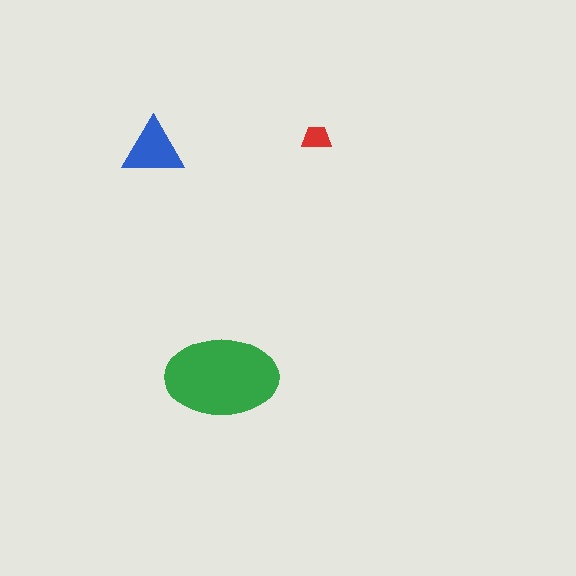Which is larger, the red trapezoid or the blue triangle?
The blue triangle.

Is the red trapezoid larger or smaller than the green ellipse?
Smaller.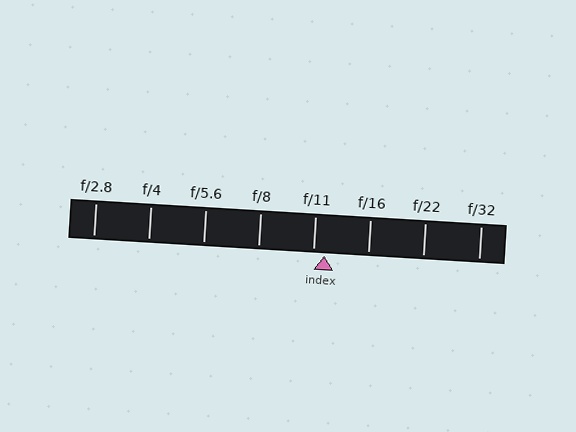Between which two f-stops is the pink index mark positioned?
The index mark is between f/11 and f/16.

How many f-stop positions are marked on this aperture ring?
There are 8 f-stop positions marked.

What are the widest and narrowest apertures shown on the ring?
The widest aperture shown is f/2.8 and the narrowest is f/32.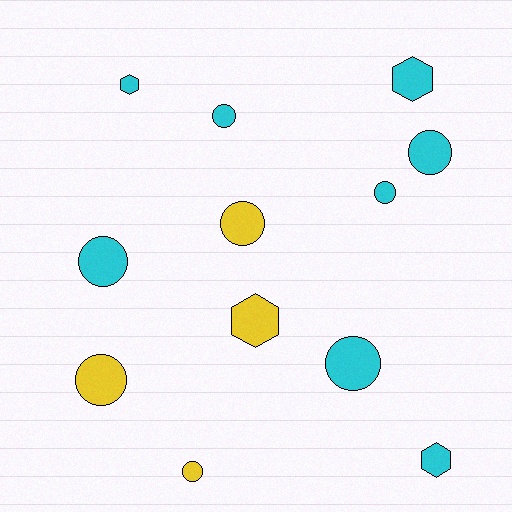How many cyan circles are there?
There are 5 cyan circles.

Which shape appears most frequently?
Circle, with 8 objects.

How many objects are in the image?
There are 12 objects.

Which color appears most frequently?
Cyan, with 8 objects.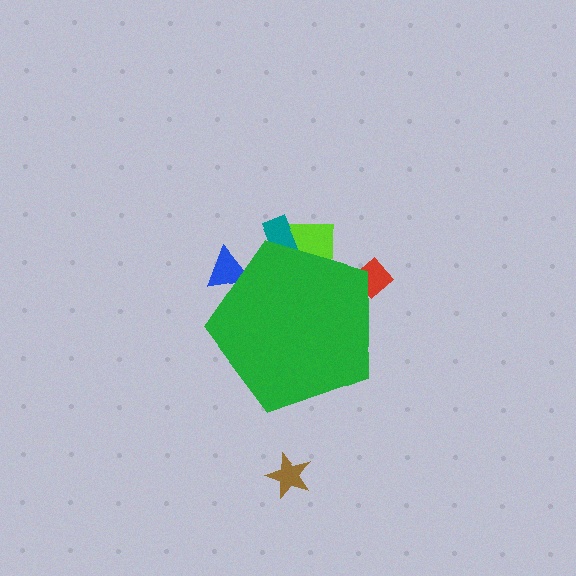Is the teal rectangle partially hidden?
Yes, the teal rectangle is partially hidden behind the green pentagon.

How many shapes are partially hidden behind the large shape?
4 shapes are partially hidden.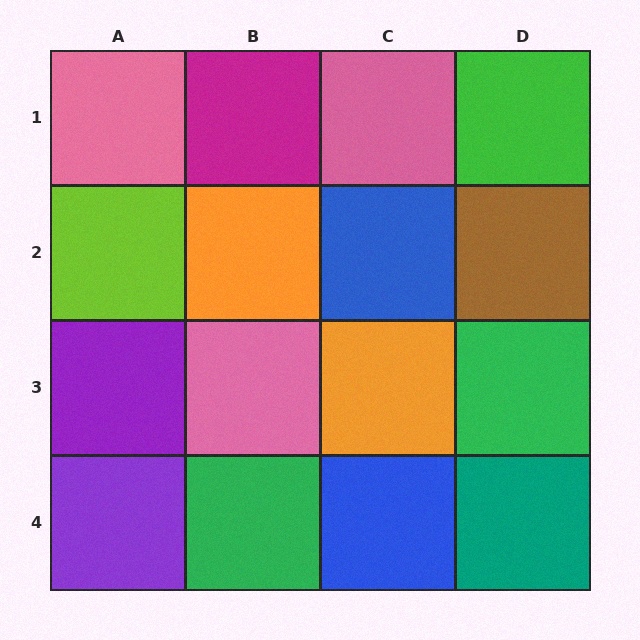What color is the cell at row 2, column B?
Orange.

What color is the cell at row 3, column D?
Green.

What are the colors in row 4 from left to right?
Purple, green, blue, teal.